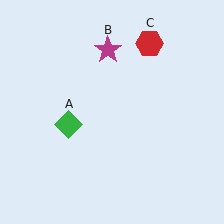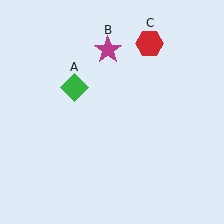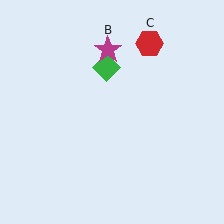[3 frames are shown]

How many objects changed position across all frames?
1 object changed position: green diamond (object A).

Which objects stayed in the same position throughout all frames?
Magenta star (object B) and red hexagon (object C) remained stationary.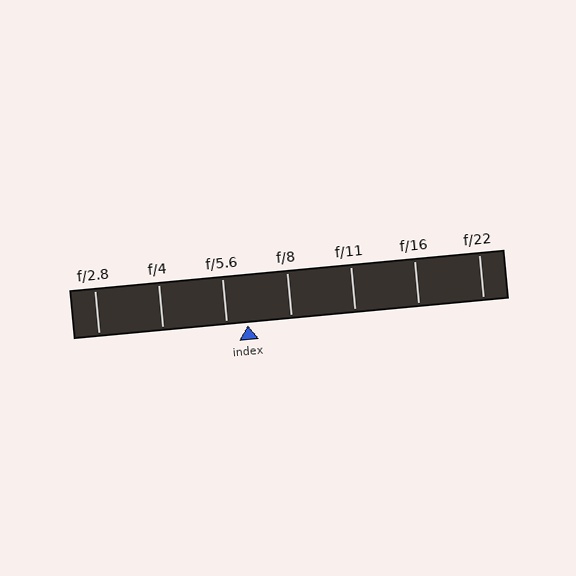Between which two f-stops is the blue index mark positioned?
The index mark is between f/5.6 and f/8.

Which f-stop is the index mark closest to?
The index mark is closest to f/5.6.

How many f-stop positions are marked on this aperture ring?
There are 7 f-stop positions marked.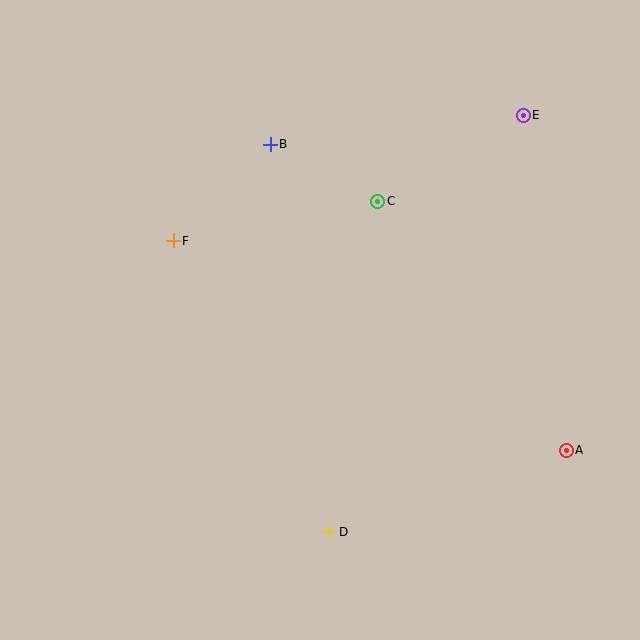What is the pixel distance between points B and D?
The distance between B and D is 392 pixels.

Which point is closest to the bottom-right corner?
Point A is closest to the bottom-right corner.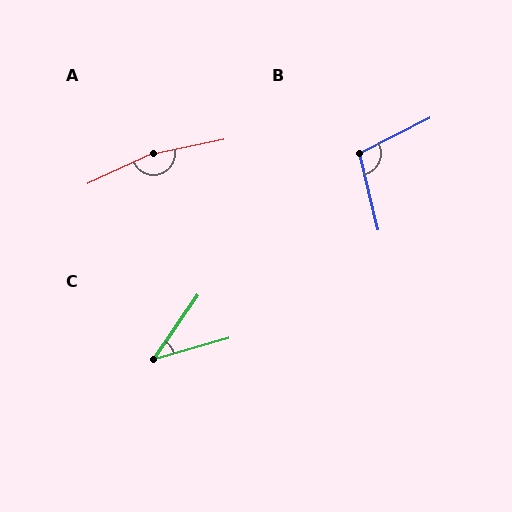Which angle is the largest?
A, at approximately 167 degrees.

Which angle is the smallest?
C, at approximately 39 degrees.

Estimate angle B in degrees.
Approximately 103 degrees.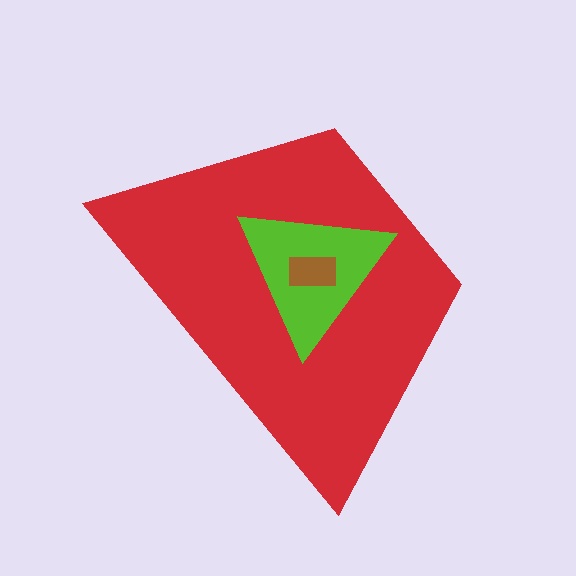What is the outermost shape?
The red trapezoid.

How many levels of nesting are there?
3.